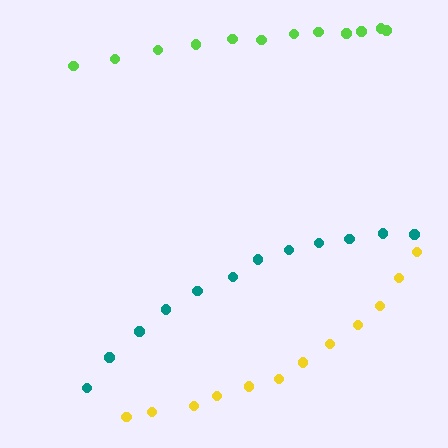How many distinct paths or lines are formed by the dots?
There are 3 distinct paths.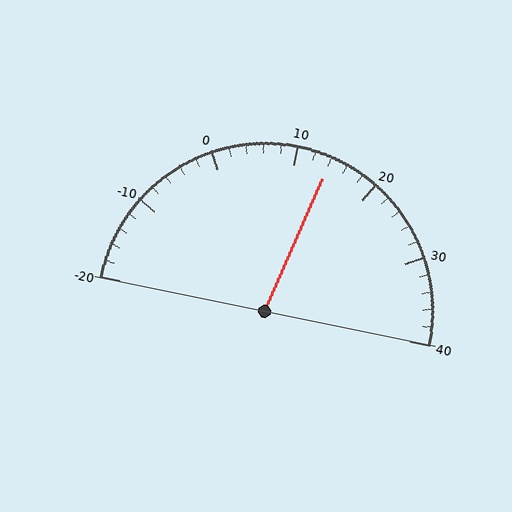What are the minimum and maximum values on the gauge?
The gauge ranges from -20 to 40.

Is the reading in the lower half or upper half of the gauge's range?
The reading is in the upper half of the range (-20 to 40).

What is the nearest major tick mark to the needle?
The nearest major tick mark is 10.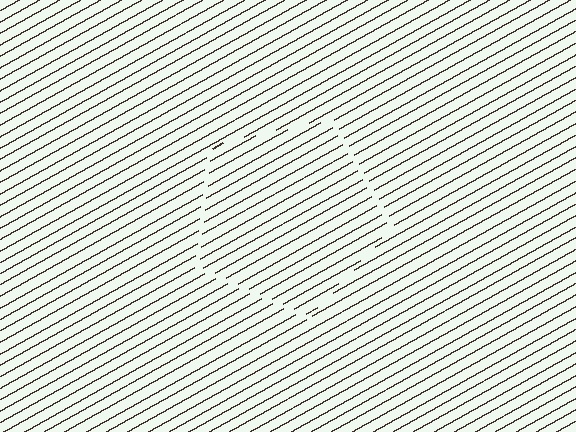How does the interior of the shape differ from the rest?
The interior of the shape contains the same grating, shifted by half a period — the contour is defined by the phase discontinuity where line-ends from the inner and outer gratings abut.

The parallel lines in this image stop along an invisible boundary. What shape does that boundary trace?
An illusory pentagon. The interior of the shape contains the same grating, shifted by half a period — the contour is defined by the phase discontinuity where line-ends from the inner and outer gratings abut.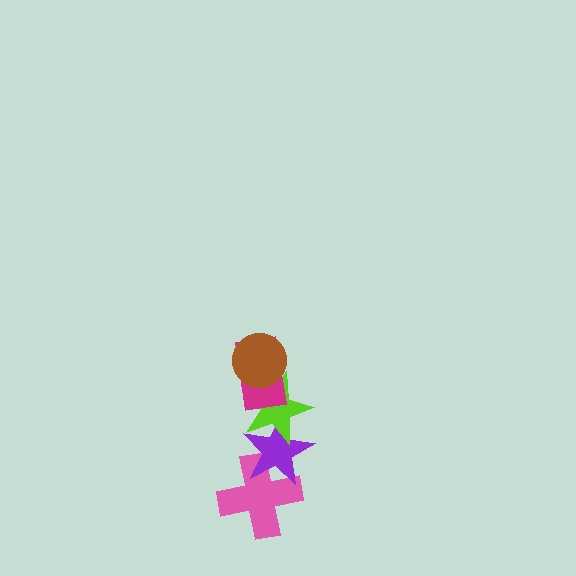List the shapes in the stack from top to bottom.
From top to bottom: the brown circle, the magenta rectangle, the lime star, the purple star, the pink cross.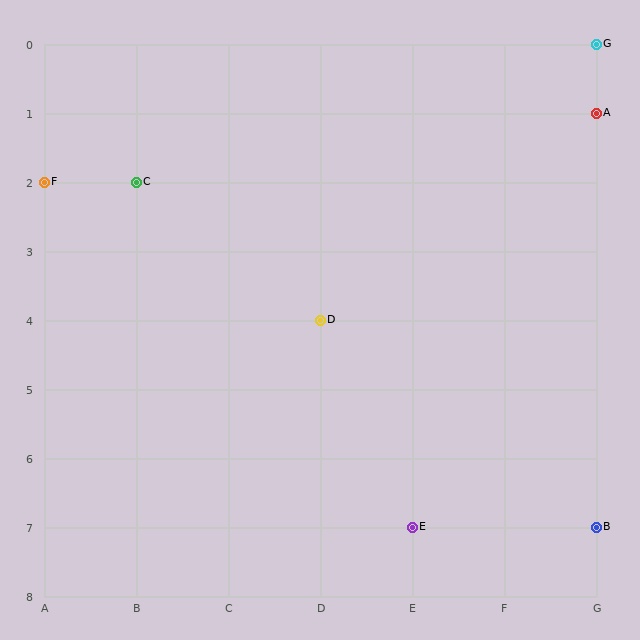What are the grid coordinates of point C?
Point C is at grid coordinates (B, 2).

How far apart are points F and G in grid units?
Points F and G are 6 columns and 2 rows apart (about 6.3 grid units diagonally).